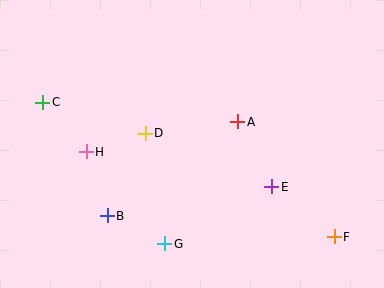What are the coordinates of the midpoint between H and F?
The midpoint between H and F is at (210, 194).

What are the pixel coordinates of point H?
Point H is at (86, 152).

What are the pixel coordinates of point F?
Point F is at (334, 237).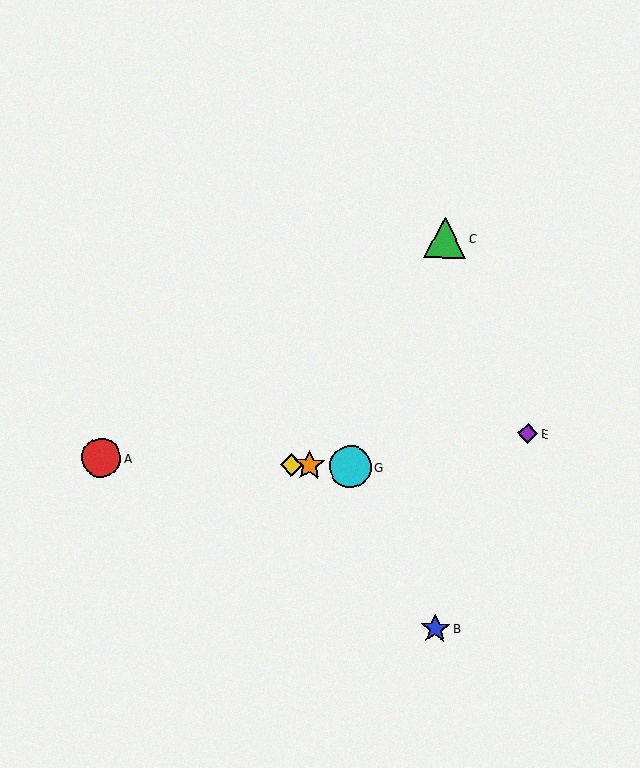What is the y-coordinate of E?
Object E is at y≈434.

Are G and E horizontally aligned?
No, G is at y≈467 and E is at y≈434.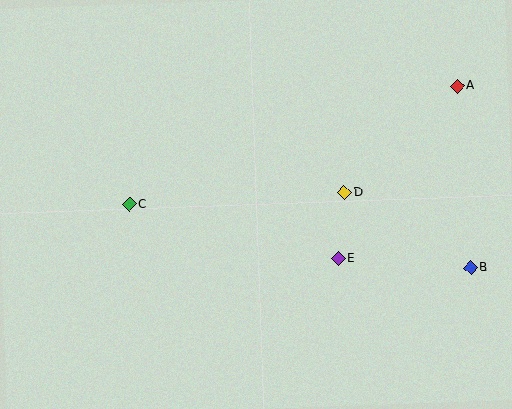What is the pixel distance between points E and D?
The distance between E and D is 66 pixels.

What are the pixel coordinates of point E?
Point E is at (338, 258).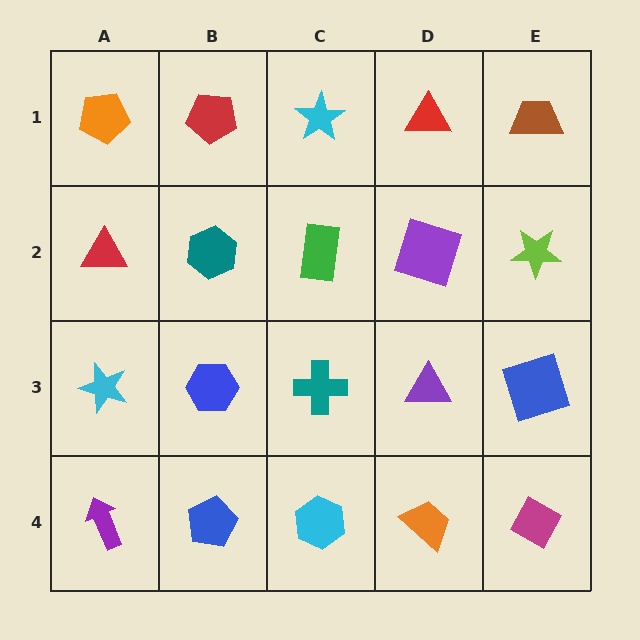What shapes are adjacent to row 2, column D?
A red triangle (row 1, column D), a purple triangle (row 3, column D), a green rectangle (row 2, column C), a lime star (row 2, column E).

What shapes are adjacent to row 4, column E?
A blue square (row 3, column E), an orange trapezoid (row 4, column D).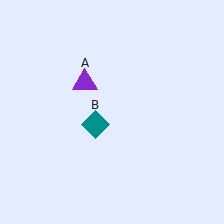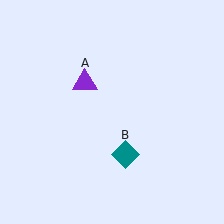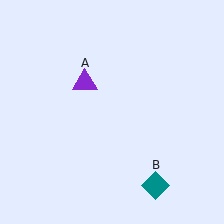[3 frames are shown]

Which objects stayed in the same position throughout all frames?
Purple triangle (object A) remained stationary.